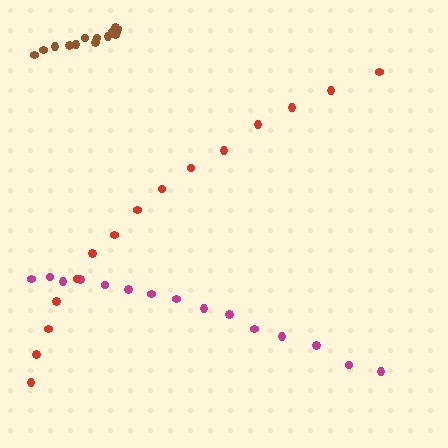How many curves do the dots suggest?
There are 3 distinct paths.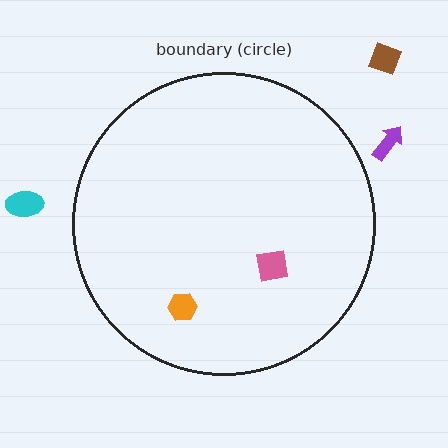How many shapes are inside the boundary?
2 inside, 3 outside.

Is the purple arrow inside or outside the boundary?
Outside.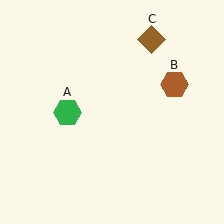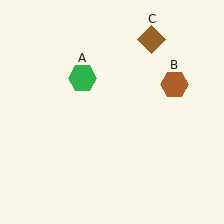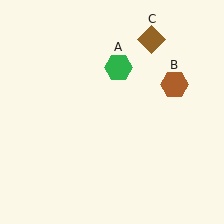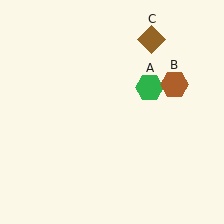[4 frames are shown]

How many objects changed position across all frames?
1 object changed position: green hexagon (object A).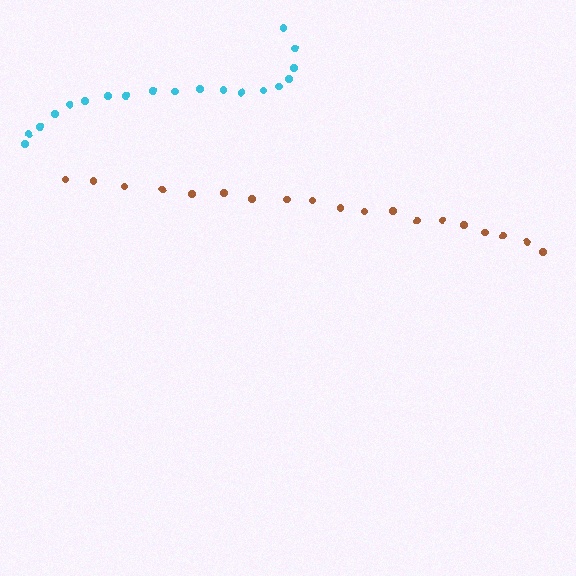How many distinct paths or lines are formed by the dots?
There are 2 distinct paths.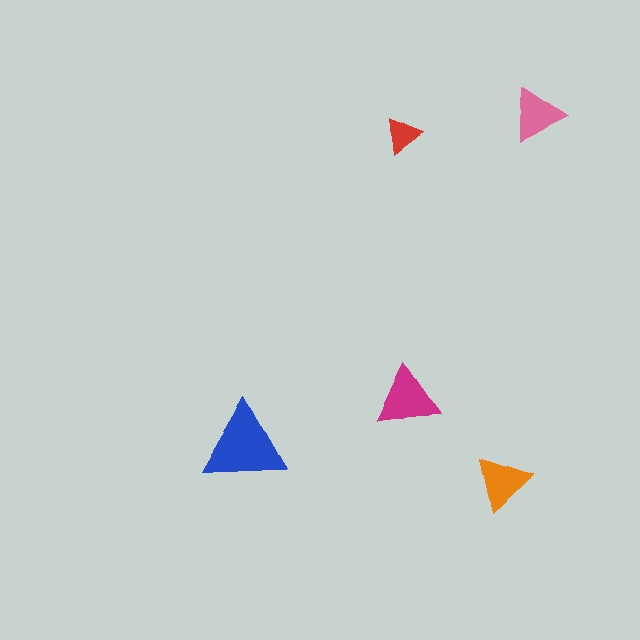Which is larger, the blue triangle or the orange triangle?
The blue one.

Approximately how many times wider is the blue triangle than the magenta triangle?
About 1.5 times wider.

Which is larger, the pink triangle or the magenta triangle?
The magenta one.